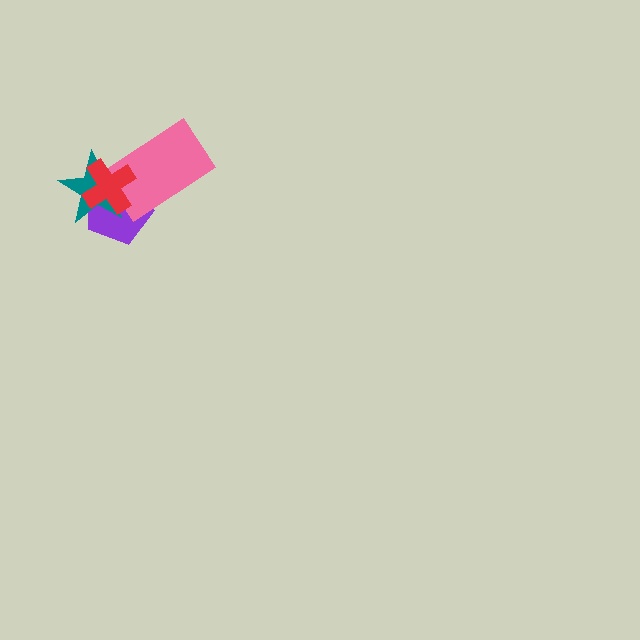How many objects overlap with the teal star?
3 objects overlap with the teal star.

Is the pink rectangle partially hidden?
Yes, it is partially covered by another shape.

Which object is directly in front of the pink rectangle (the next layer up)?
The teal star is directly in front of the pink rectangle.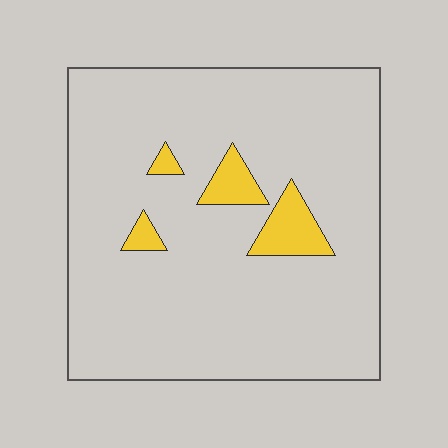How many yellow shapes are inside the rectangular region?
4.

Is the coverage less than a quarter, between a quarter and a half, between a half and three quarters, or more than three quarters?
Less than a quarter.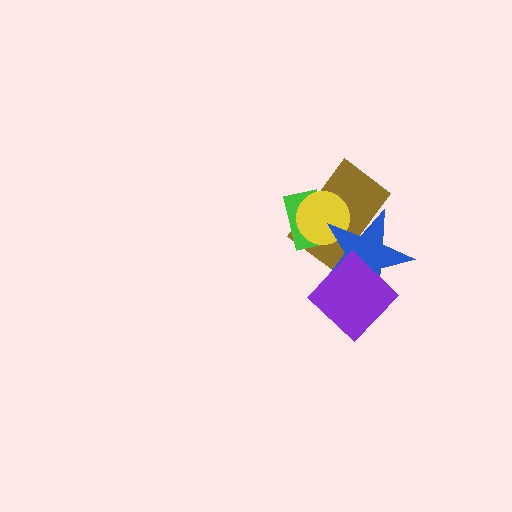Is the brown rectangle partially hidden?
Yes, it is partially covered by another shape.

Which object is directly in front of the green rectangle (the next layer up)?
The yellow circle is directly in front of the green rectangle.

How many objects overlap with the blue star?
4 objects overlap with the blue star.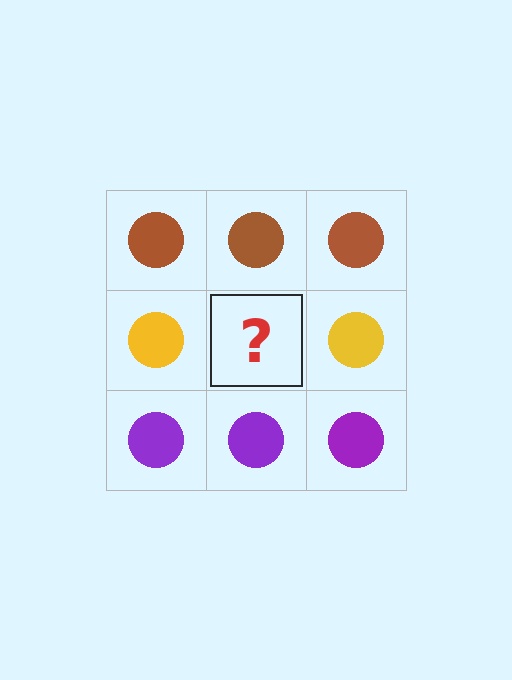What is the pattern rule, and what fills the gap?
The rule is that each row has a consistent color. The gap should be filled with a yellow circle.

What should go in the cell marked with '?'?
The missing cell should contain a yellow circle.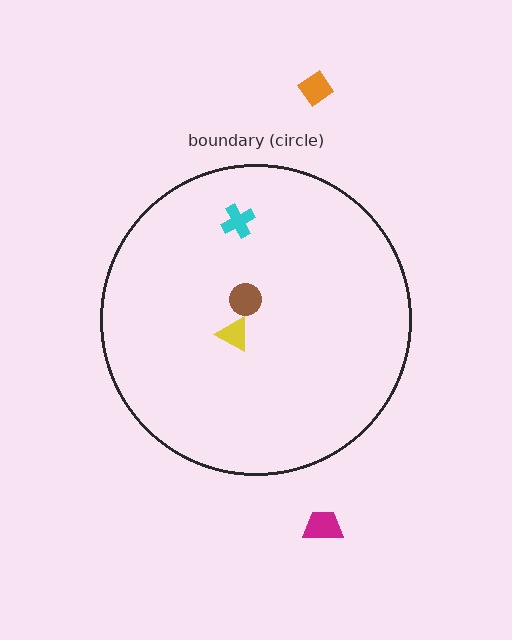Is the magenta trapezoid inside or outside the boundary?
Outside.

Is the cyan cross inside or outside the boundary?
Inside.